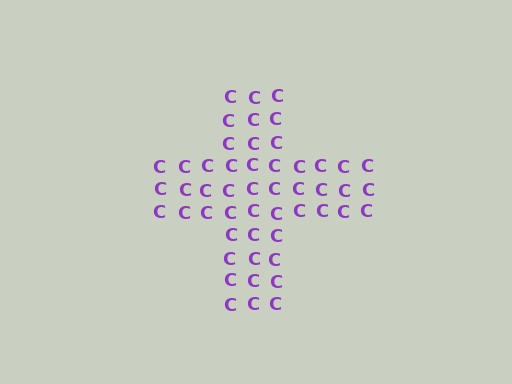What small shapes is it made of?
It is made of small letter C's.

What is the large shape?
The large shape is a cross.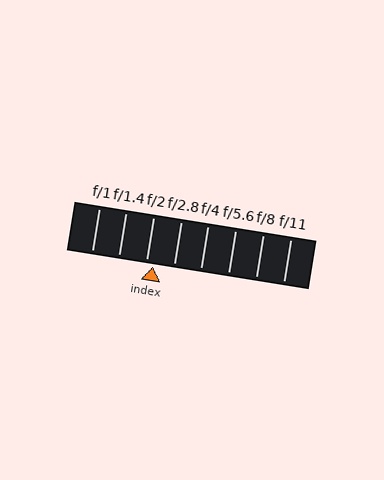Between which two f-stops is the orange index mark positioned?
The index mark is between f/2 and f/2.8.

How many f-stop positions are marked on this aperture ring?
There are 8 f-stop positions marked.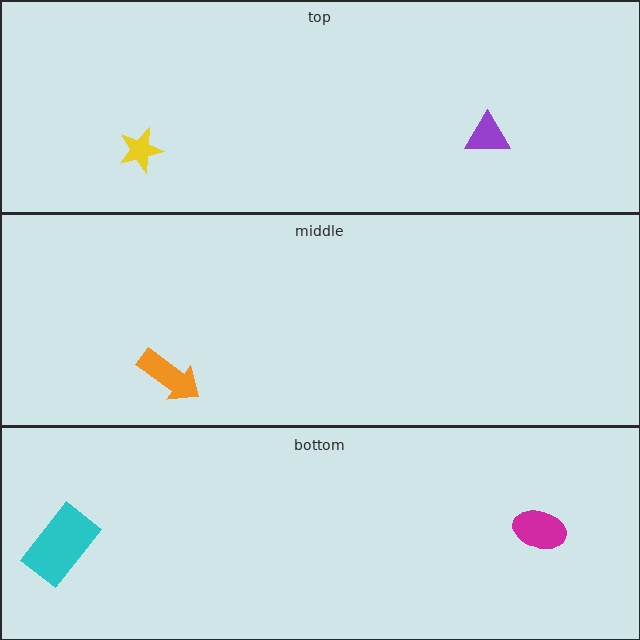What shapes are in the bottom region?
The cyan rectangle, the magenta ellipse.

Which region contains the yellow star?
The top region.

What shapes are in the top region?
The yellow star, the purple triangle.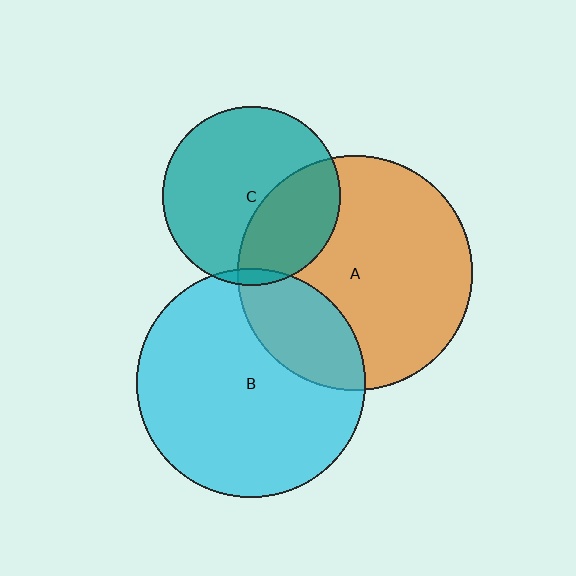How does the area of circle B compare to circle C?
Approximately 1.6 times.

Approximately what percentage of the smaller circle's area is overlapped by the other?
Approximately 35%.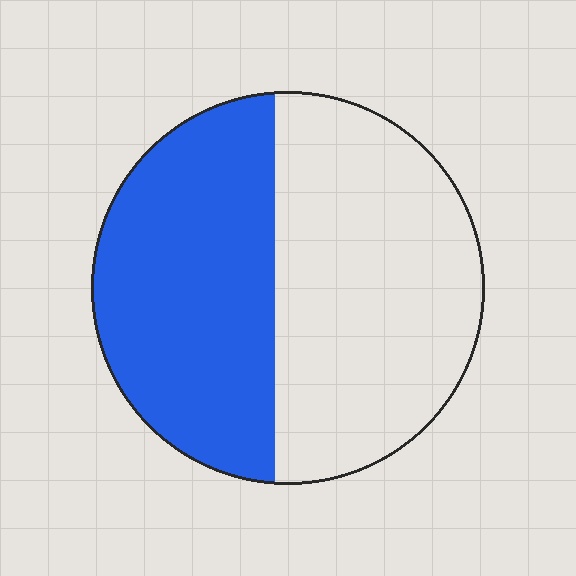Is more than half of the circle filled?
No.